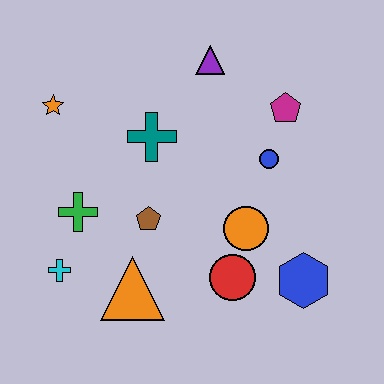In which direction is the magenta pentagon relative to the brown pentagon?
The magenta pentagon is to the right of the brown pentagon.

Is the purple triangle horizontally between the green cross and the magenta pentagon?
Yes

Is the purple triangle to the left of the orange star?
No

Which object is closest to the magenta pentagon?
The blue circle is closest to the magenta pentagon.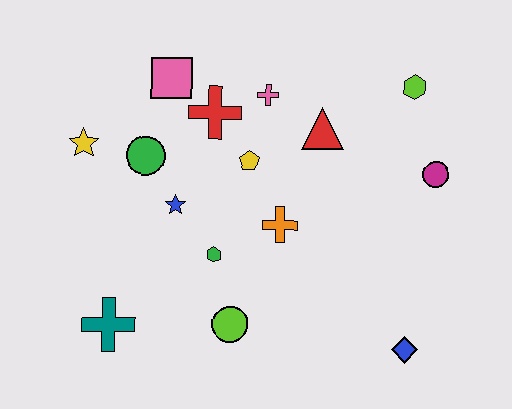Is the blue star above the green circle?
No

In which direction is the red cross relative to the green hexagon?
The red cross is above the green hexagon.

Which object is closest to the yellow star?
The green circle is closest to the yellow star.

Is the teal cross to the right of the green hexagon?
No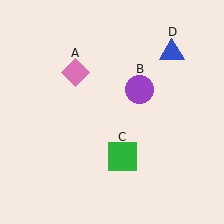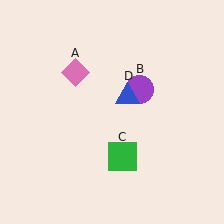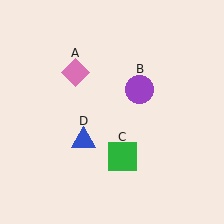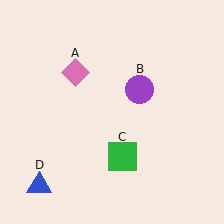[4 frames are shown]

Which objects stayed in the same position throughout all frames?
Pink diamond (object A) and purple circle (object B) and green square (object C) remained stationary.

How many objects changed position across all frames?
1 object changed position: blue triangle (object D).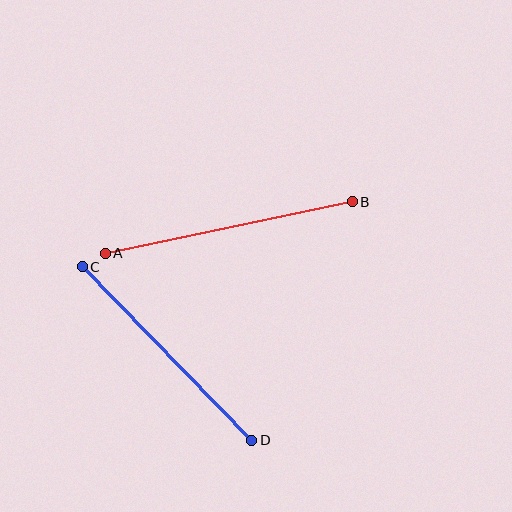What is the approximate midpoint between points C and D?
The midpoint is at approximately (167, 354) pixels.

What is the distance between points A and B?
The distance is approximately 252 pixels.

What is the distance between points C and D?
The distance is approximately 243 pixels.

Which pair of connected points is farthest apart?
Points A and B are farthest apart.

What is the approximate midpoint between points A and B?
The midpoint is at approximately (229, 227) pixels.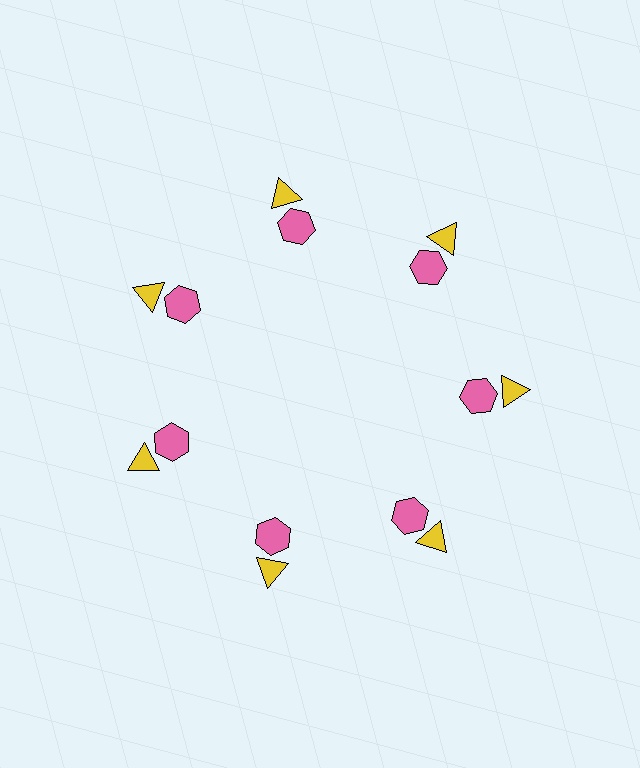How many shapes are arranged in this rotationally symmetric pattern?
There are 14 shapes, arranged in 7 groups of 2.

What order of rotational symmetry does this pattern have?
This pattern has 7-fold rotational symmetry.